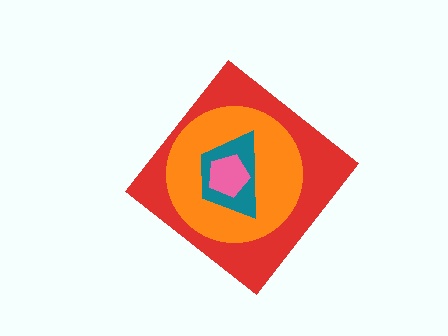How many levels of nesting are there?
4.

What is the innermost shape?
The pink pentagon.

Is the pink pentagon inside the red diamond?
Yes.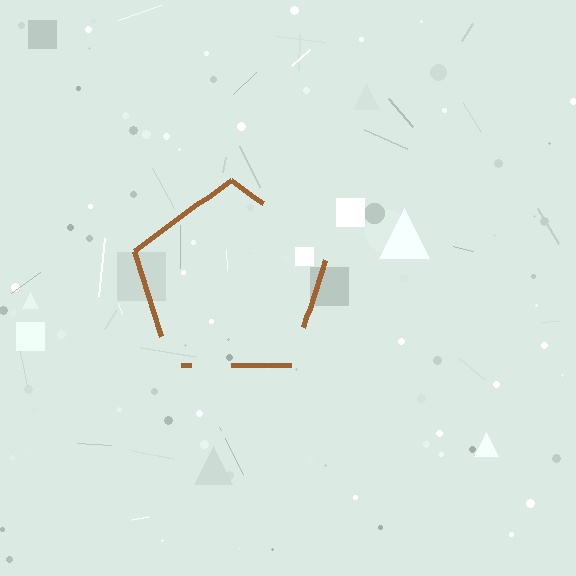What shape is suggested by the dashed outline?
The dashed outline suggests a pentagon.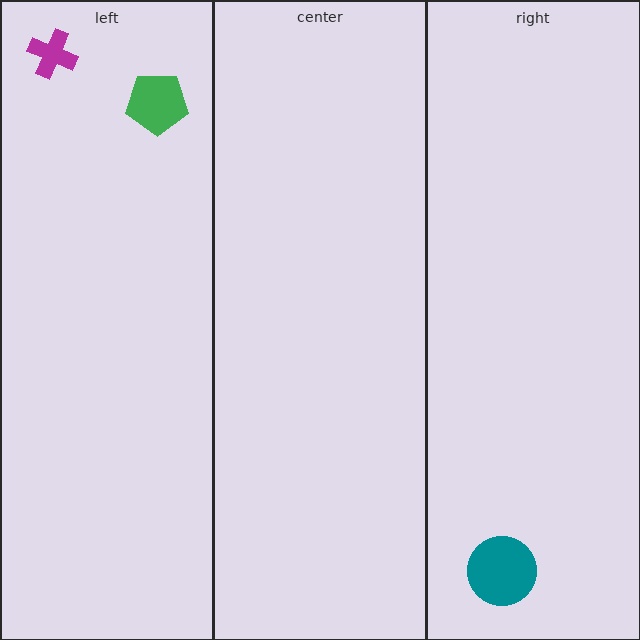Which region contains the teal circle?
The right region.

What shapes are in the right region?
The teal circle.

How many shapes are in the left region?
2.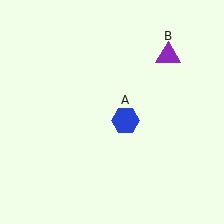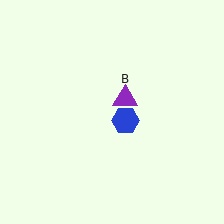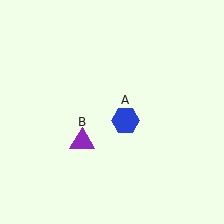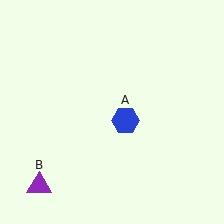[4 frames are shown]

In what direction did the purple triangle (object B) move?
The purple triangle (object B) moved down and to the left.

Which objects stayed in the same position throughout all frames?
Blue hexagon (object A) remained stationary.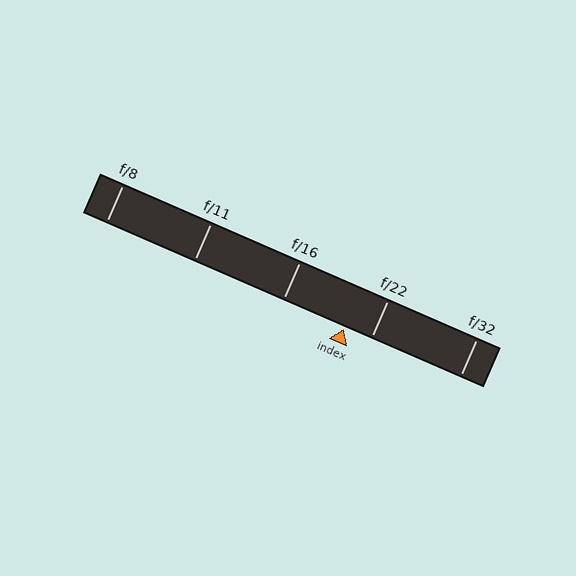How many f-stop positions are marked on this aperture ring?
There are 5 f-stop positions marked.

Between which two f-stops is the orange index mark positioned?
The index mark is between f/16 and f/22.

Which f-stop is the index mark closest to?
The index mark is closest to f/22.